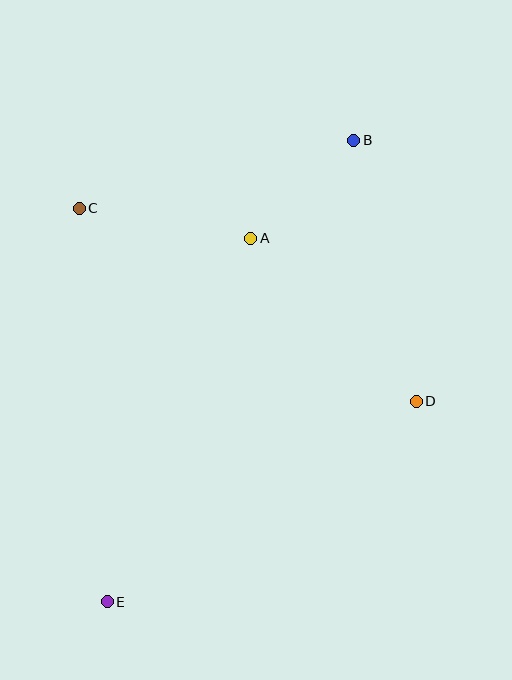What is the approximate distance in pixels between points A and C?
The distance between A and C is approximately 174 pixels.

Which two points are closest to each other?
Points A and B are closest to each other.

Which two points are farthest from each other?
Points B and E are farthest from each other.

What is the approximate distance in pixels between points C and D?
The distance between C and D is approximately 388 pixels.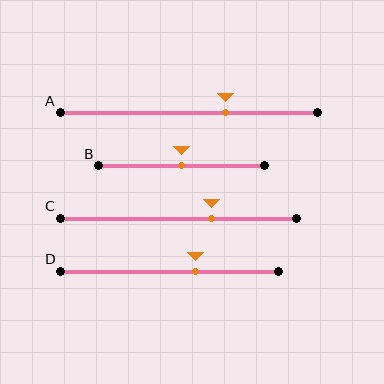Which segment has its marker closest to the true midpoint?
Segment B has its marker closest to the true midpoint.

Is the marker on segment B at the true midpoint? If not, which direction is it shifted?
Yes, the marker on segment B is at the true midpoint.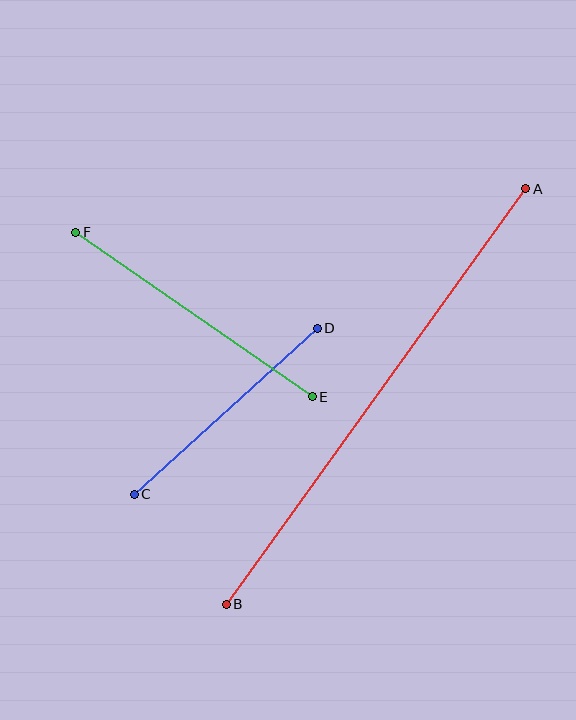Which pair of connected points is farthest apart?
Points A and B are farthest apart.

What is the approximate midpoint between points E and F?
The midpoint is at approximately (194, 314) pixels.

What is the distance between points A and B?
The distance is approximately 512 pixels.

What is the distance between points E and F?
The distance is approximately 288 pixels.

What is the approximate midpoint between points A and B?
The midpoint is at approximately (376, 396) pixels.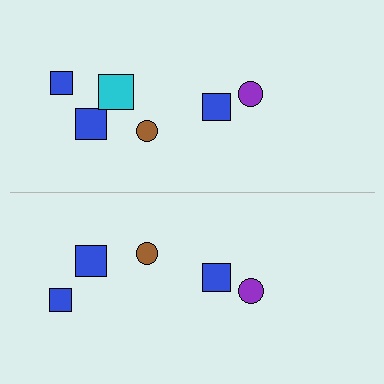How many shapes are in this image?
There are 11 shapes in this image.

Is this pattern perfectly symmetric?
No, the pattern is not perfectly symmetric. A cyan square is missing from the bottom side.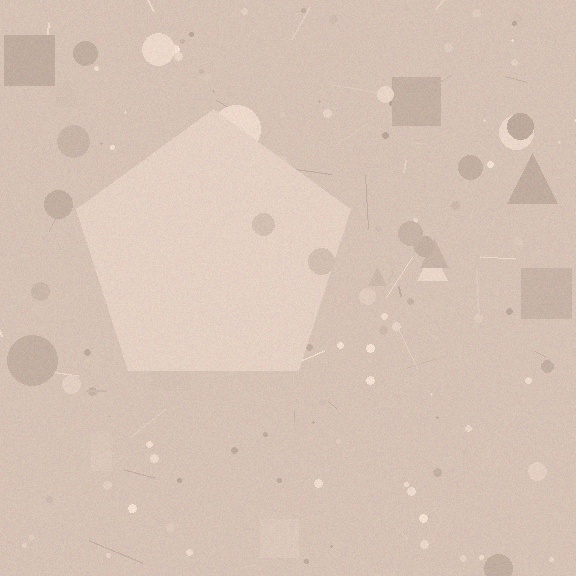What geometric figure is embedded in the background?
A pentagon is embedded in the background.